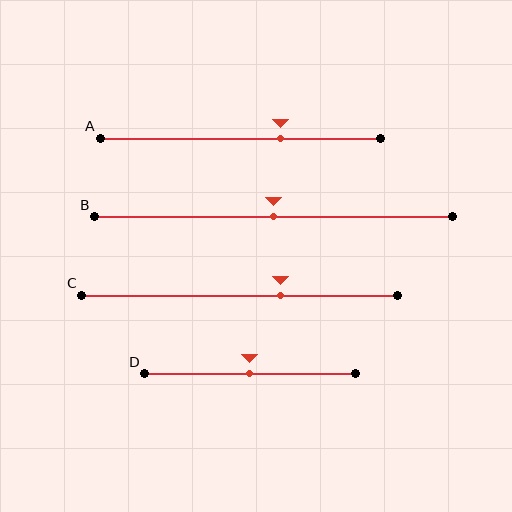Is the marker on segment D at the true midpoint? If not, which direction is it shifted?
Yes, the marker on segment D is at the true midpoint.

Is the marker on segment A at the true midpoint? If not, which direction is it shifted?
No, the marker on segment A is shifted to the right by about 14% of the segment length.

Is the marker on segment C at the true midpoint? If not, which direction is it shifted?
No, the marker on segment C is shifted to the right by about 13% of the segment length.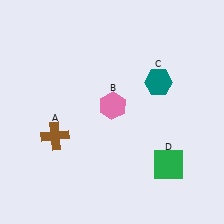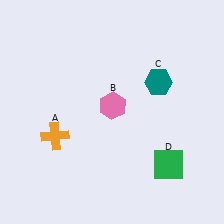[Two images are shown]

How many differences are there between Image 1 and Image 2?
There is 1 difference between the two images.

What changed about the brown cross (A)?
In Image 1, A is brown. In Image 2, it changed to orange.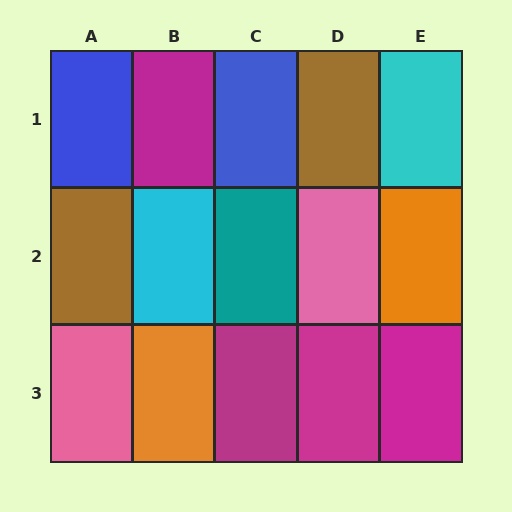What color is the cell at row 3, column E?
Magenta.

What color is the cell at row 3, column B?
Orange.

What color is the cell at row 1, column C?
Blue.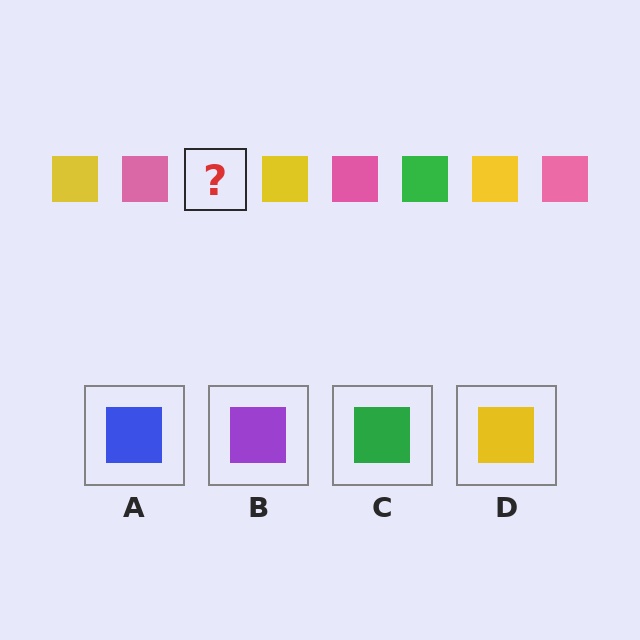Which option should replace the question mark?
Option C.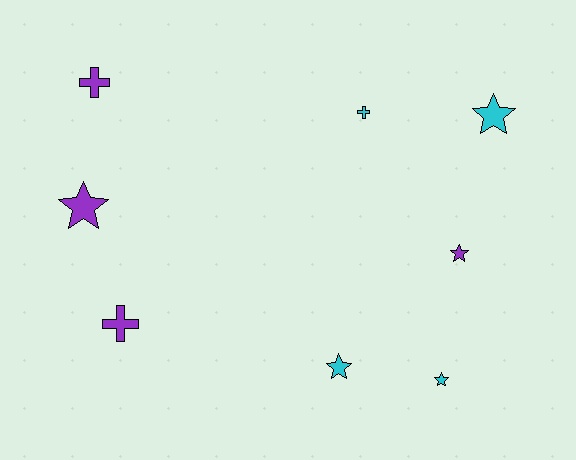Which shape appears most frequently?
Star, with 5 objects.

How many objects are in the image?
There are 8 objects.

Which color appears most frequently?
Purple, with 4 objects.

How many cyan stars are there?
There are 3 cyan stars.